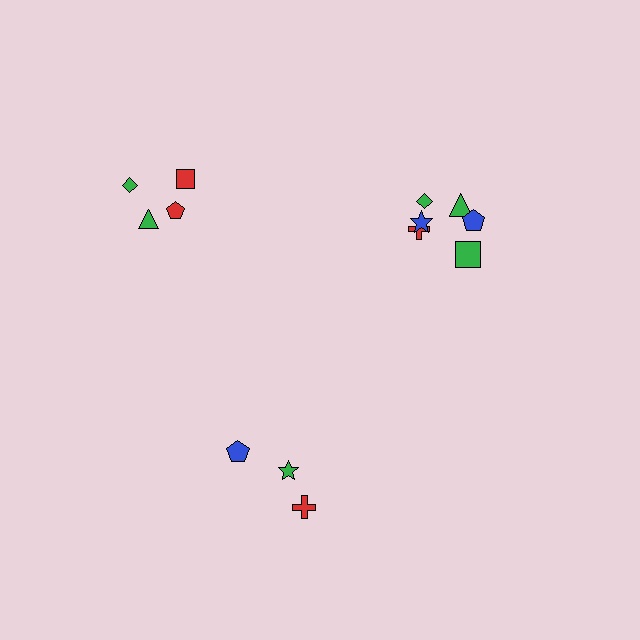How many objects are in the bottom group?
There are 3 objects.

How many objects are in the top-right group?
There are 6 objects.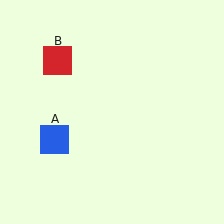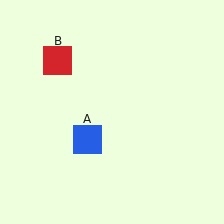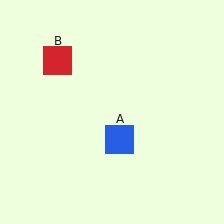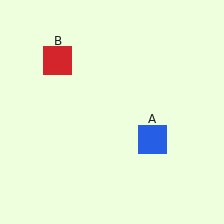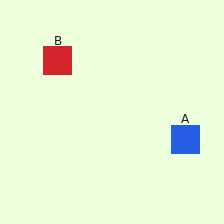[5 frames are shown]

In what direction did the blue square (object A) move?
The blue square (object A) moved right.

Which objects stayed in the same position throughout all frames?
Red square (object B) remained stationary.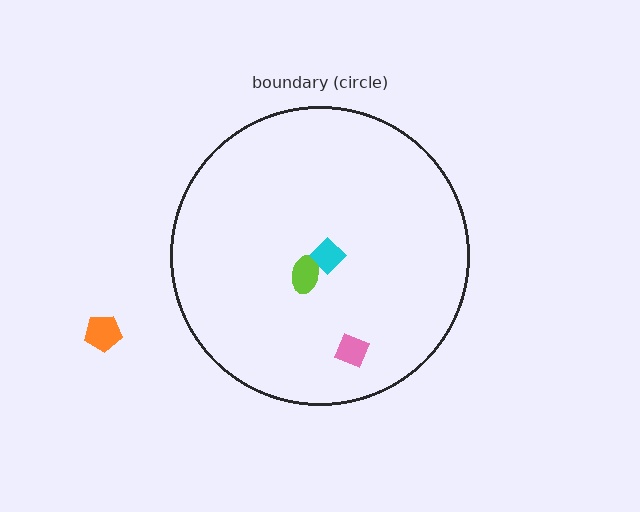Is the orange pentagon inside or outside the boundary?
Outside.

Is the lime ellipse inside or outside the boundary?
Inside.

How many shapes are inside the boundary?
3 inside, 1 outside.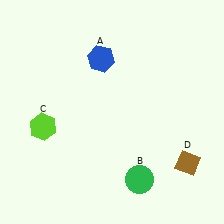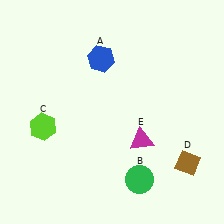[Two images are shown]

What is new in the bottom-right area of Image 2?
A magenta triangle (E) was added in the bottom-right area of Image 2.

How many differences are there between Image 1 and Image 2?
There is 1 difference between the two images.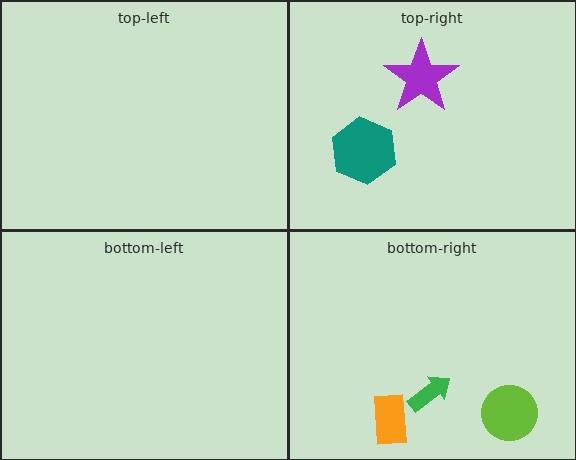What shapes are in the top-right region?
The teal hexagon, the purple star.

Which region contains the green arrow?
The bottom-right region.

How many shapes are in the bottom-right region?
3.